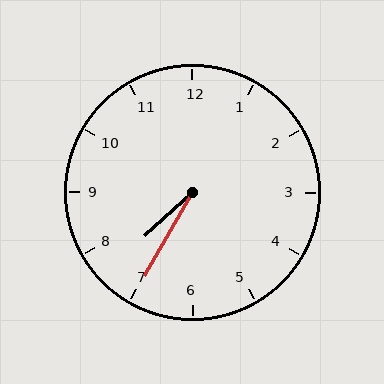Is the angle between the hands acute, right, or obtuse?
It is acute.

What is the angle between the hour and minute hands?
Approximately 18 degrees.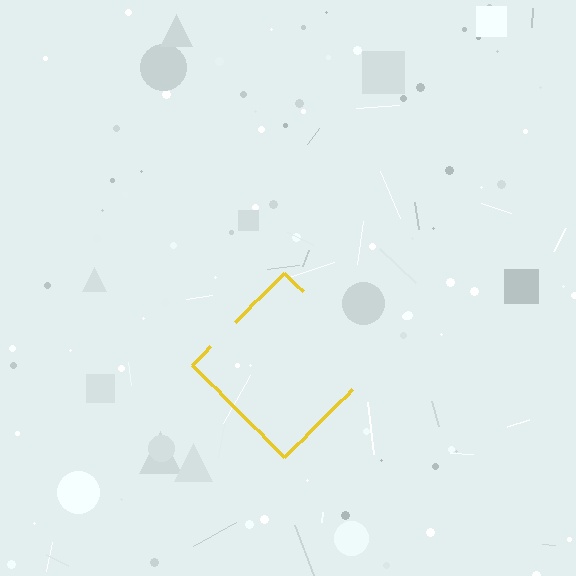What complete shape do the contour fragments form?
The contour fragments form a diamond.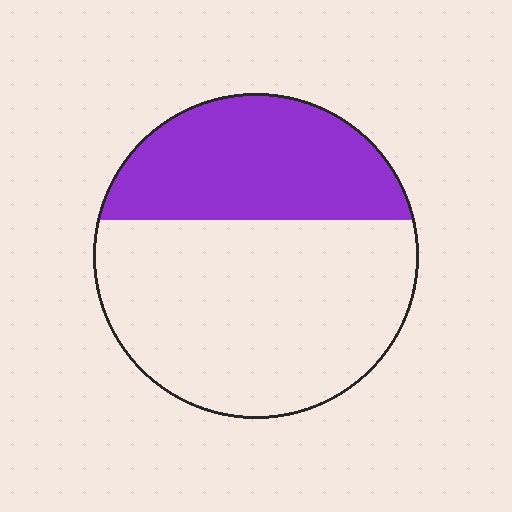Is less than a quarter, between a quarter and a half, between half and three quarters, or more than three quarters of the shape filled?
Between a quarter and a half.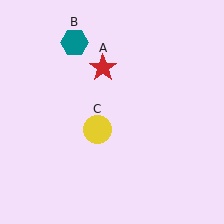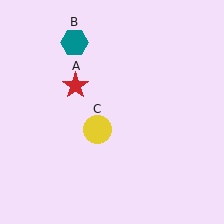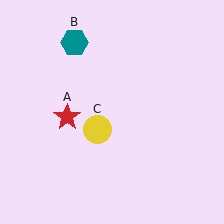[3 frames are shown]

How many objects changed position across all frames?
1 object changed position: red star (object A).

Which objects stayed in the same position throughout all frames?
Teal hexagon (object B) and yellow circle (object C) remained stationary.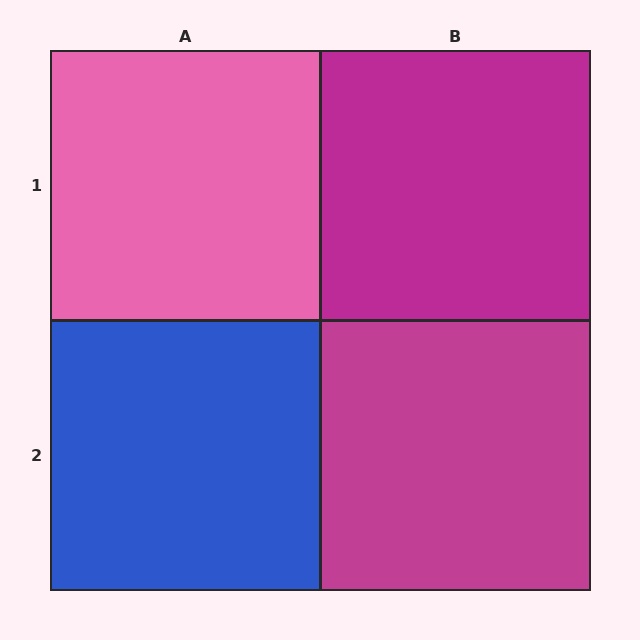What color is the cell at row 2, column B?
Magenta.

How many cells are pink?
1 cell is pink.